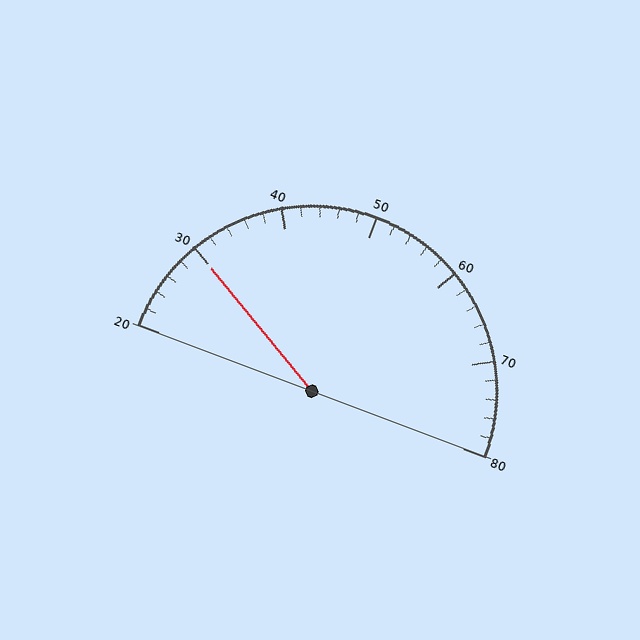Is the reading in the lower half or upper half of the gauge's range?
The reading is in the lower half of the range (20 to 80).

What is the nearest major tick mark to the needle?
The nearest major tick mark is 30.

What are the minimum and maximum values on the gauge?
The gauge ranges from 20 to 80.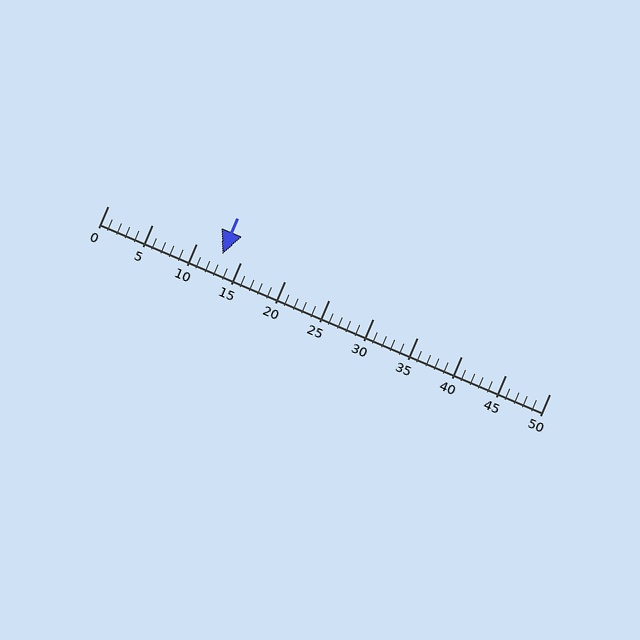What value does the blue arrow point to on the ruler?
The blue arrow points to approximately 13.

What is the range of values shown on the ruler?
The ruler shows values from 0 to 50.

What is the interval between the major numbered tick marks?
The major tick marks are spaced 5 units apart.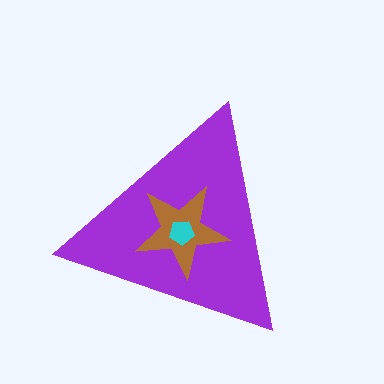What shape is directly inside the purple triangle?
The brown star.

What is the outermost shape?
The purple triangle.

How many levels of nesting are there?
3.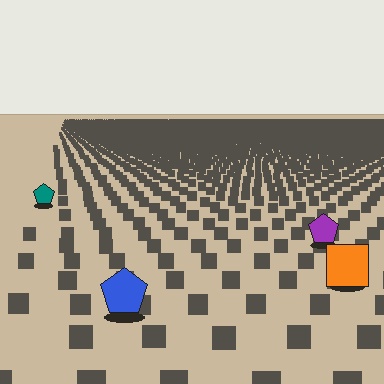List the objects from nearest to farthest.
From nearest to farthest: the blue pentagon, the orange square, the purple pentagon, the teal pentagon.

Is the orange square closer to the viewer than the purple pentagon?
Yes. The orange square is closer — you can tell from the texture gradient: the ground texture is coarser near it.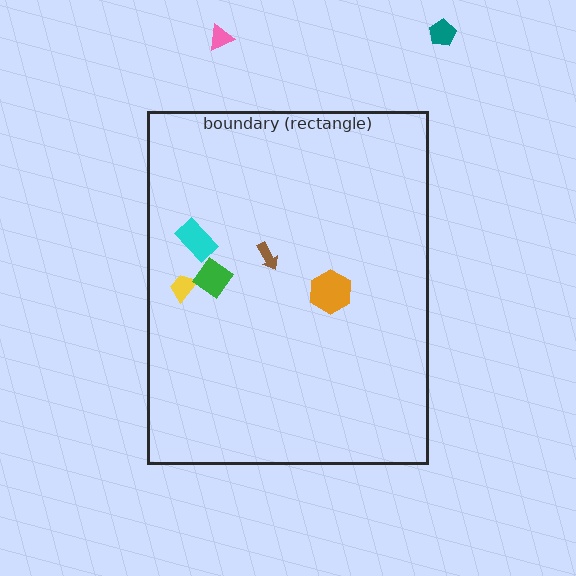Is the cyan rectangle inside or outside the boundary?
Inside.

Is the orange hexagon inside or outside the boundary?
Inside.